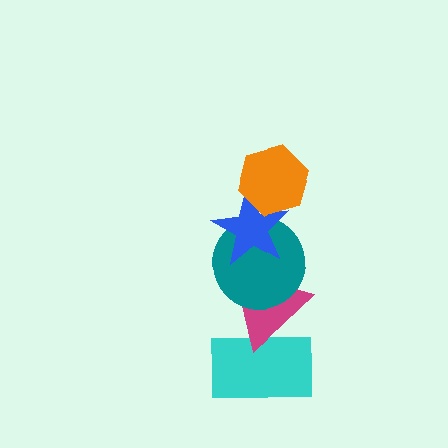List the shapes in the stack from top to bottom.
From top to bottom: the orange hexagon, the blue star, the teal circle, the magenta triangle, the cyan rectangle.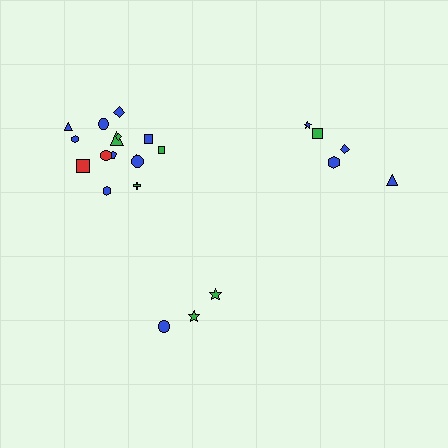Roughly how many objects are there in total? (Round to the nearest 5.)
Roughly 25 objects in total.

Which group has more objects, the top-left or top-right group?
The top-left group.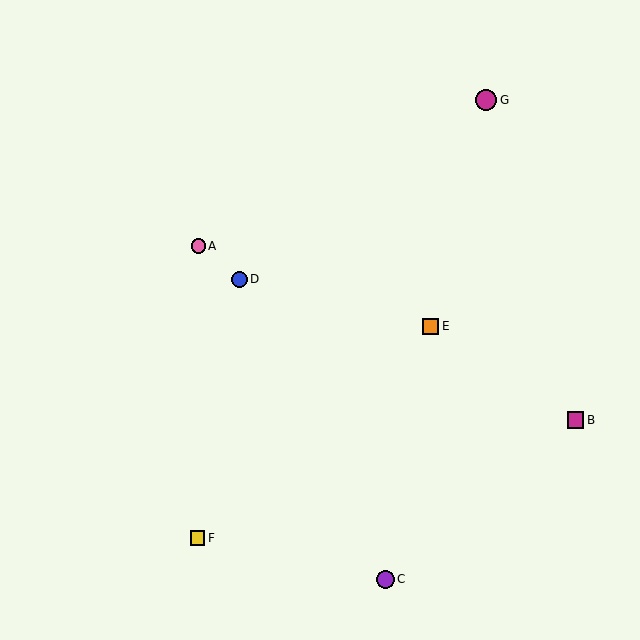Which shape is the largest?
The magenta circle (labeled G) is the largest.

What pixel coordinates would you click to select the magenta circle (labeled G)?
Click at (486, 100) to select the magenta circle G.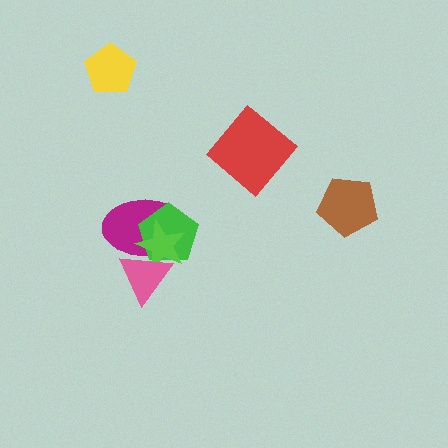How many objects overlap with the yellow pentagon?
0 objects overlap with the yellow pentagon.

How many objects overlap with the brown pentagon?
0 objects overlap with the brown pentagon.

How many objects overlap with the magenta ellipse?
3 objects overlap with the magenta ellipse.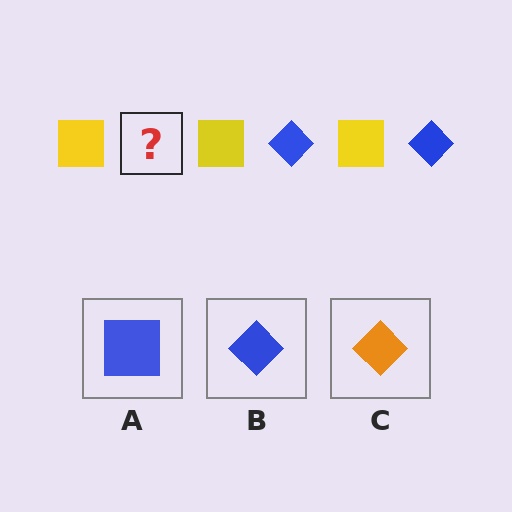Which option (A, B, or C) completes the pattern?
B.